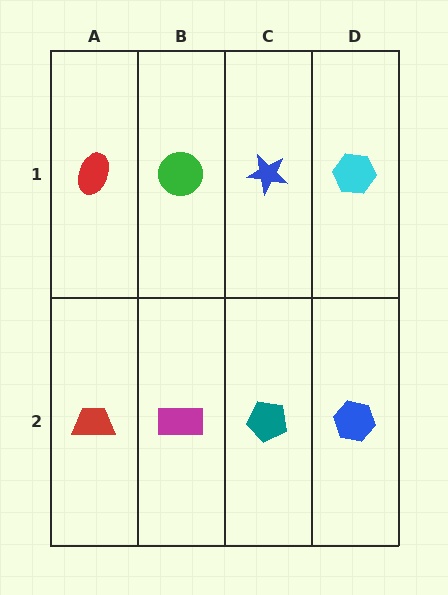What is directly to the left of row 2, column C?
A magenta rectangle.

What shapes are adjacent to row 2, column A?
A red ellipse (row 1, column A), a magenta rectangle (row 2, column B).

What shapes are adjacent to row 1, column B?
A magenta rectangle (row 2, column B), a red ellipse (row 1, column A), a blue star (row 1, column C).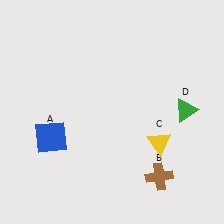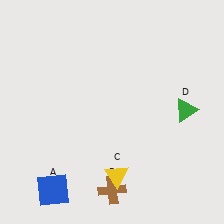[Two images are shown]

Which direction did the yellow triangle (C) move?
The yellow triangle (C) moved left.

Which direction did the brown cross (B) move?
The brown cross (B) moved left.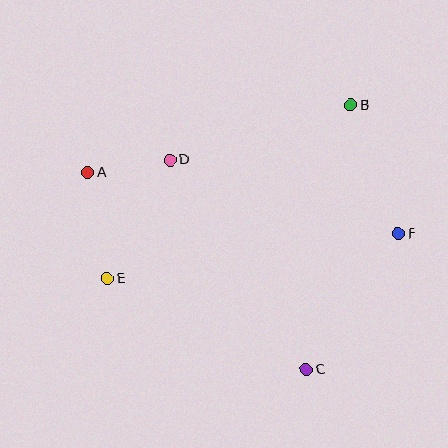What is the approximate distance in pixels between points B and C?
The distance between B and C is approximately 268 pixels.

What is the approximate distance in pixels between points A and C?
The distance between A and C is approximately 294 pixels.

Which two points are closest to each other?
Points A and D are closest to each other.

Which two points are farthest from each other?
Points A and F are farthest from each other.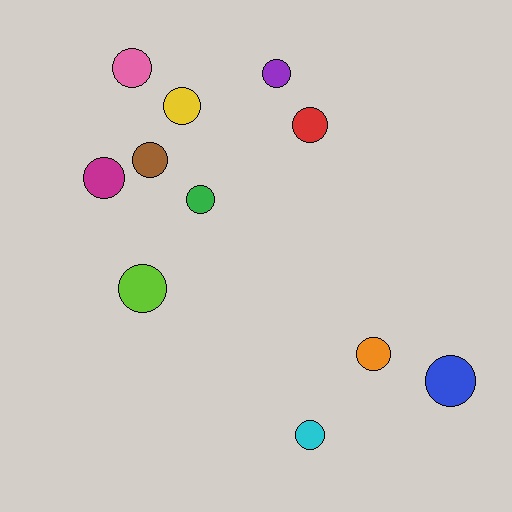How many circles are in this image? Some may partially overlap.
There are 11 circles.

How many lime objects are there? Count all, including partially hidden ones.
There is 1 lime object.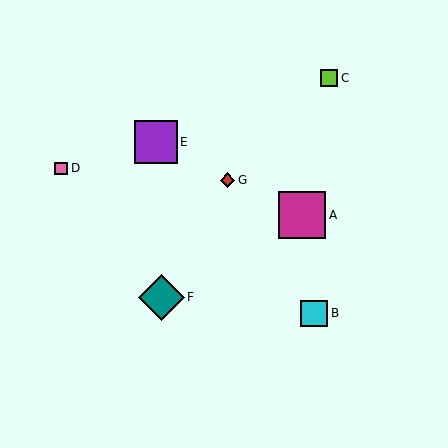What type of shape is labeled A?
Shape A is a magenta square.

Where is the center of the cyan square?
The center of the cyan square is at (314, 313).